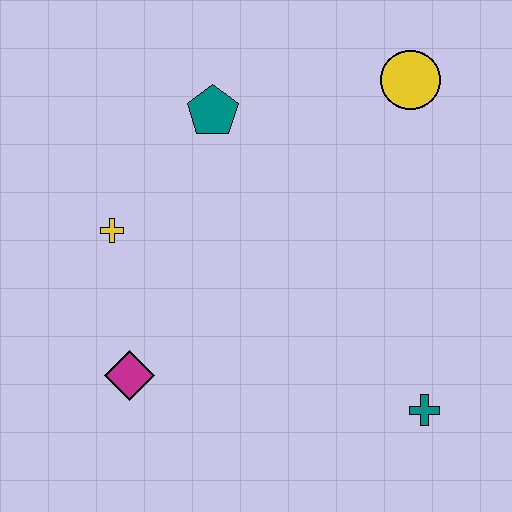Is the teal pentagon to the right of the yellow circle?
No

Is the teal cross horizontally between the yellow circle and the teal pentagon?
No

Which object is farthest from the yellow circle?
The magenta diamond is farthest from the yellow circle.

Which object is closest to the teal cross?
The magenta diamond is closest to the teal cross.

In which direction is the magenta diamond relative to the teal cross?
The magenta diamond is to the left of the teal cross.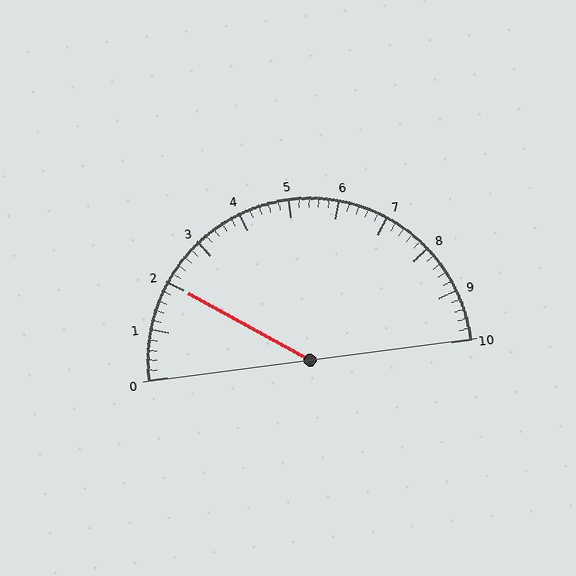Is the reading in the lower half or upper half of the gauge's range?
The reading is in the lower half of the range (0 to 10).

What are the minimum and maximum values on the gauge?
The gauge ranges from 0 to 10.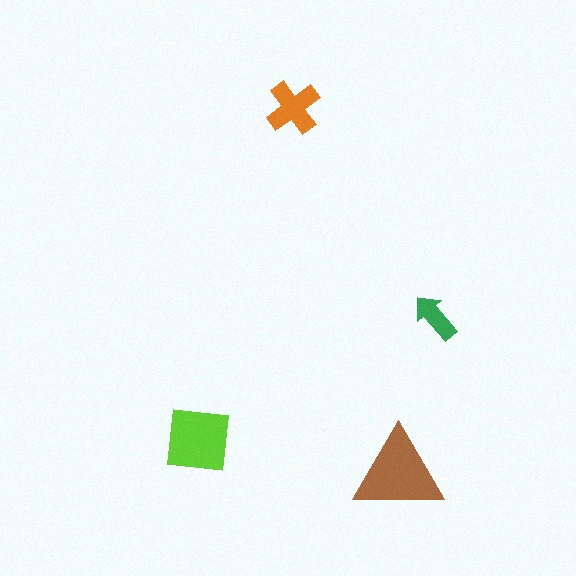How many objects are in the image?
There are 4 objects in the image.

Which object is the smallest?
The green arrow.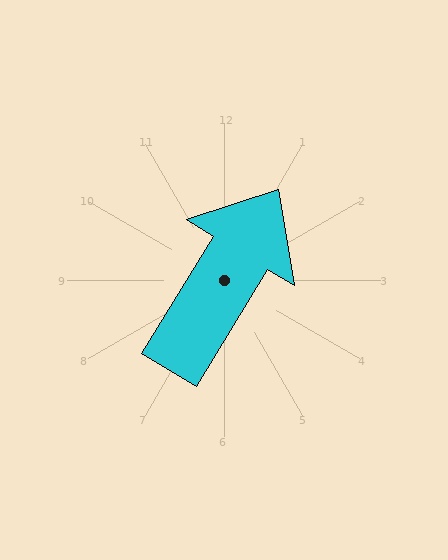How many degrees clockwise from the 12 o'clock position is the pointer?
Approximately 31 degrees.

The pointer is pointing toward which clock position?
Roughly 1 o'clock.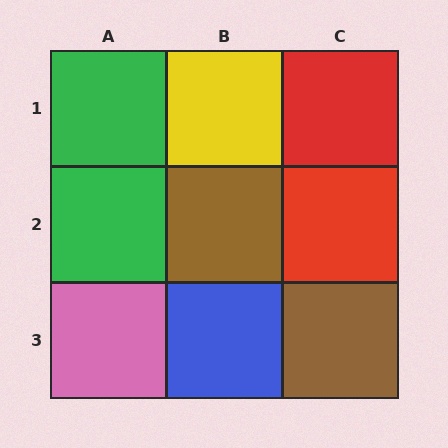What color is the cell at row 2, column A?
Green.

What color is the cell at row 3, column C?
Brown.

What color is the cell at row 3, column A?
Pink.